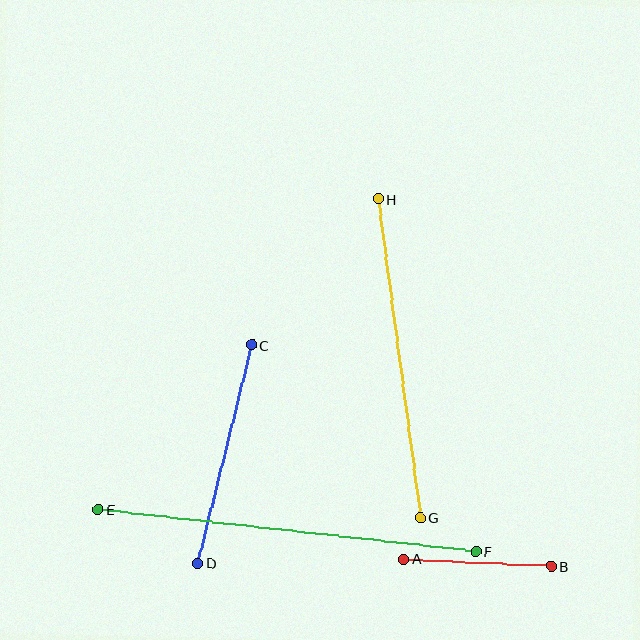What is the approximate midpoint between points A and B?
The midpoint is at approximately (478, 563) pixels.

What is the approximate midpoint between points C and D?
The midpoint is at approximately (225, 454) pixels.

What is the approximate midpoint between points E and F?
The midpoint is at approximately (287, 530) pixels.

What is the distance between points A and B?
The distance is approximately 148 pixels.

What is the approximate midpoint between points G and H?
The midpoint is at approximately (399, 358) pixels.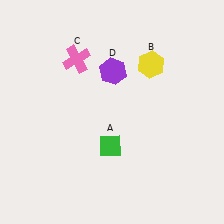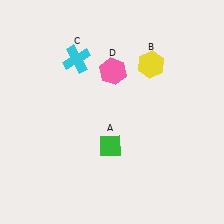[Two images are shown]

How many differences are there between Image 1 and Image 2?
There are 2 differences between the two images.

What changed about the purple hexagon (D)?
In Image 1, D is purple. In Image 2, it changed to pink.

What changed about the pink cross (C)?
In Image 1, C is pink. In Image 2, it changed to cyan.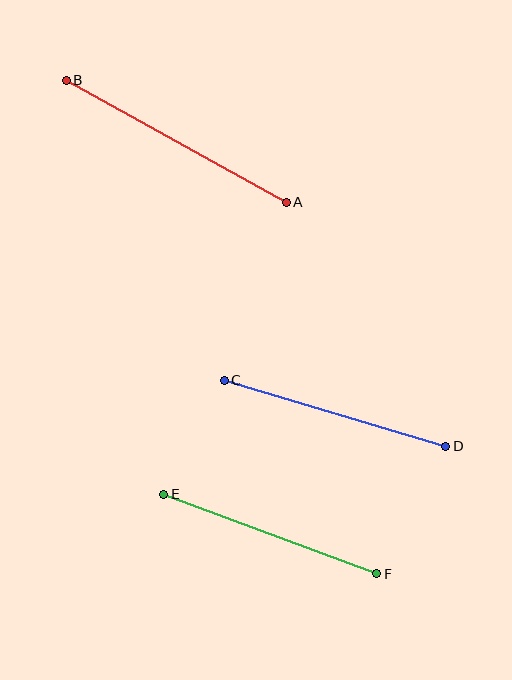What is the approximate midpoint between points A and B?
The midpoint is at approximately (176, 141) pixels.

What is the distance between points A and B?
The distance is approximately 252 pixels.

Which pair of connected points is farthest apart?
Points A and B are farthest apart.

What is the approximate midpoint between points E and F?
The midpoint is at approximately (270, 534) pixels.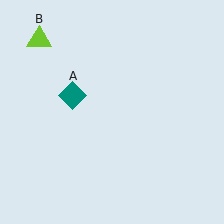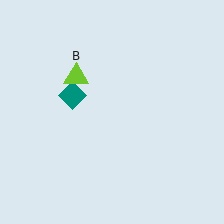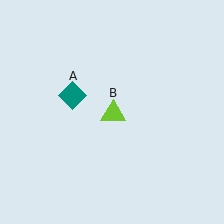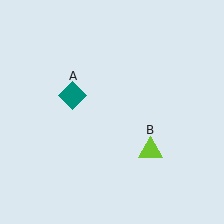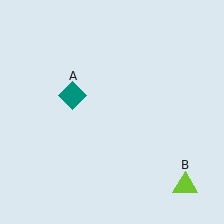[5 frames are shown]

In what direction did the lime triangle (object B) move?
The lime triangle (object B) moved down and to the right.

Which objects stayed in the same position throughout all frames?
Teal diamond (object A) remained stationary.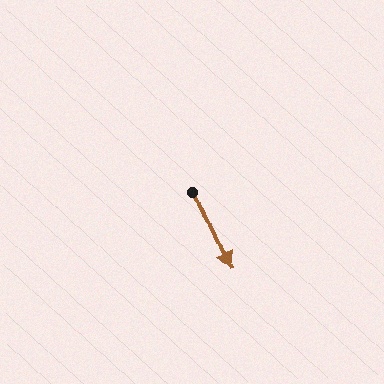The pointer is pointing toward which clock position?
Roughly 5 o'clock.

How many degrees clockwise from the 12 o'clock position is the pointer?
Approximately 155 degrees.